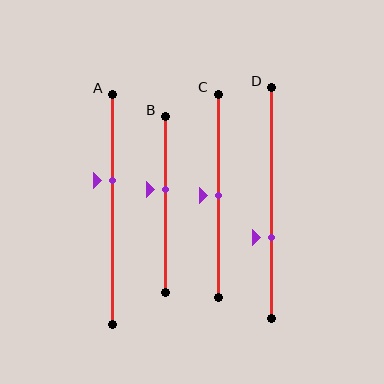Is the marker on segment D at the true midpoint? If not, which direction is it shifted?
No, the marker on segment D is shifted downward by about 15% of the segment length.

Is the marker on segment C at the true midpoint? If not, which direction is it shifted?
Yes, the marker on segment C is at the true midpoint.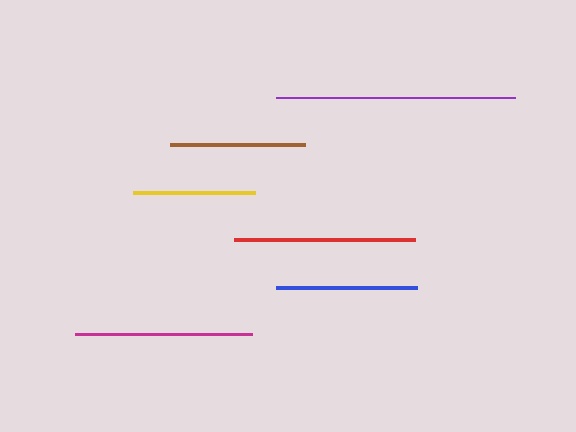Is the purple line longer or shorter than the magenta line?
The purple line is longer than the magenta line.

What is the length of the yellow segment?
The yellow segment is approximately 122 pixels long.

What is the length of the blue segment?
The blue segment is approximately 141 pixels long.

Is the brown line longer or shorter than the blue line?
The blue line is longer than the brown line.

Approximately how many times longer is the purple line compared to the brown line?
The purple line is approximately 1.8 times the length of the brown line.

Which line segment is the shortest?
The yellow line is the shortest at approximately 122 pixels.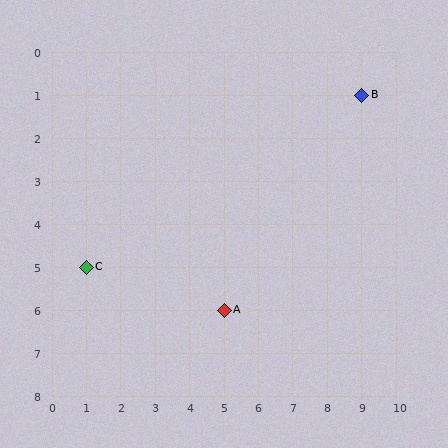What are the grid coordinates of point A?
Point A is at grid coordinates (5, 6).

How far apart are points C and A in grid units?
Points C and A are 4 columns and 1 row apart (about 4.1 grid units diagonally).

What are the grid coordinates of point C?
Point C is at grid coordinates (1, 5).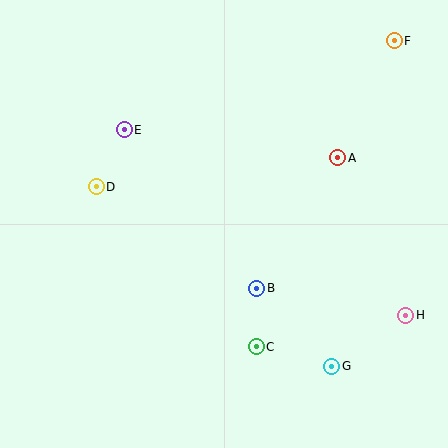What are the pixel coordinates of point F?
Point F is at (394, 41).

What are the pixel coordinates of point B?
Point B is at (257, 288).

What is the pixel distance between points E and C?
The distance between E and C is 254 pixels.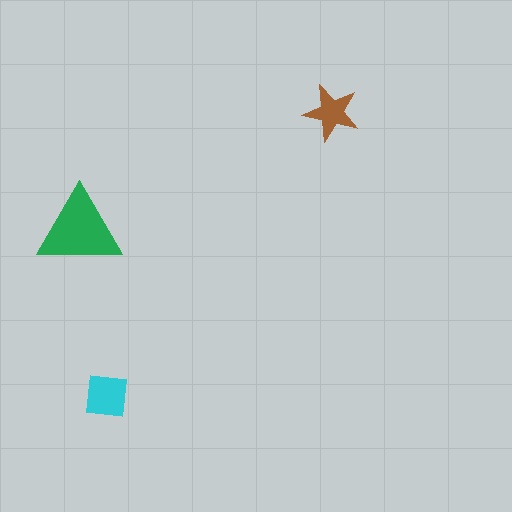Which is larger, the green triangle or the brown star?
The green triangle.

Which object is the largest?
The green triangle.